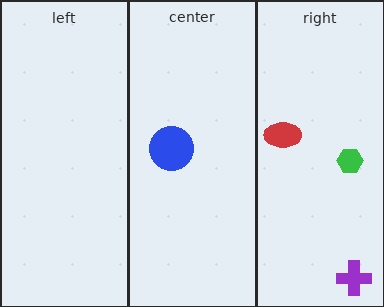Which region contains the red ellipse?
The right region.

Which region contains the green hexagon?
The right region.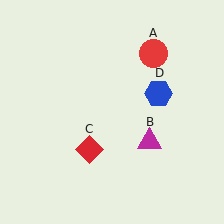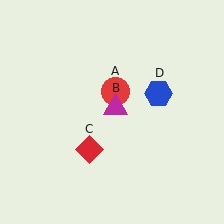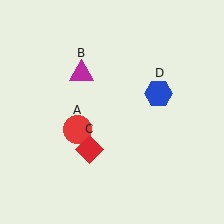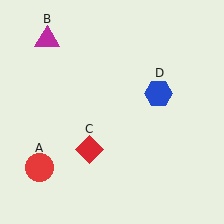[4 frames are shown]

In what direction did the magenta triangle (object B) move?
The magenta triangle (object B) moved up and to the left.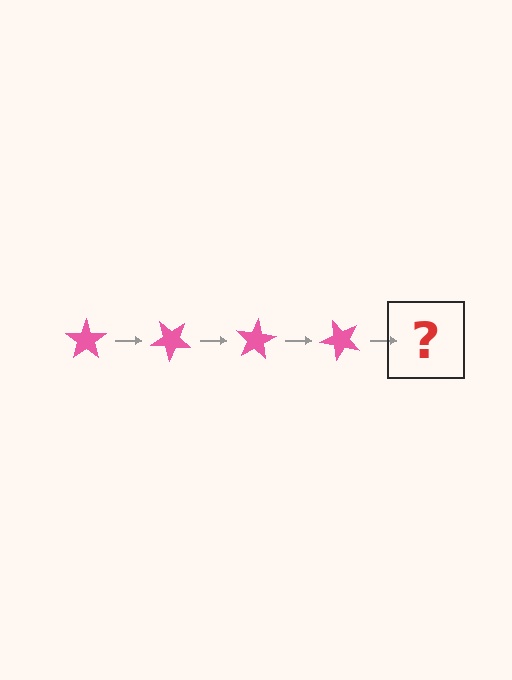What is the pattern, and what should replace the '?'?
The pattern is that the star rotates 40 degrees each step. The '?' should be a pink star rotated 160 degrees.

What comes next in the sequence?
The next element should be a pink star rotated 160 degrees.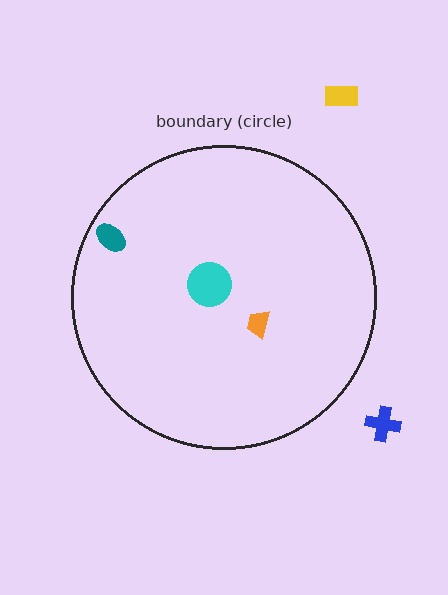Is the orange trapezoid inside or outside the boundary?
Inside.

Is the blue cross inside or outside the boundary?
Outside.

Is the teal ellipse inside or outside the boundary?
Inside.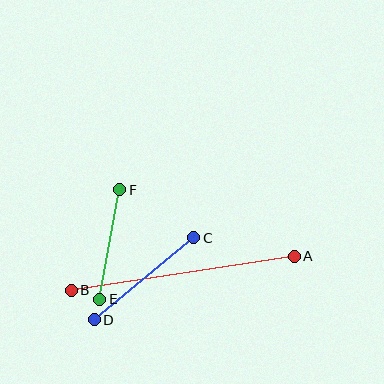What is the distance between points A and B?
The distance is approximately 225 pixels.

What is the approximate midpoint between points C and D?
The midpoint is at approximately (144, 279) pixels.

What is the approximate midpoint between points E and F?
The midpoint is at approximately (110, 245) pixels.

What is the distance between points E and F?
The distance is approximately 112 pixels.